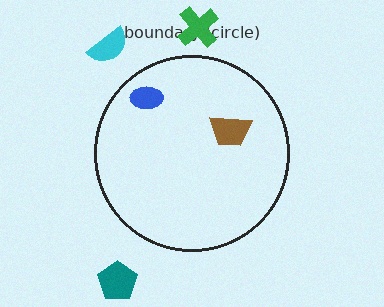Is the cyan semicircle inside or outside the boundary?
Outside.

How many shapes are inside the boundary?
2 inside, 3 outside.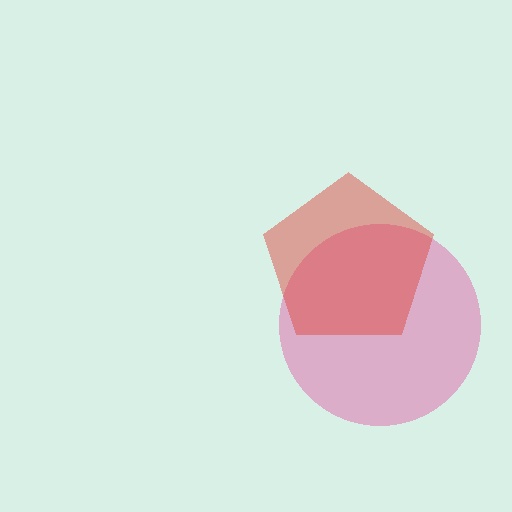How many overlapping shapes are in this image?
There are 2 overlapping shapes in the image.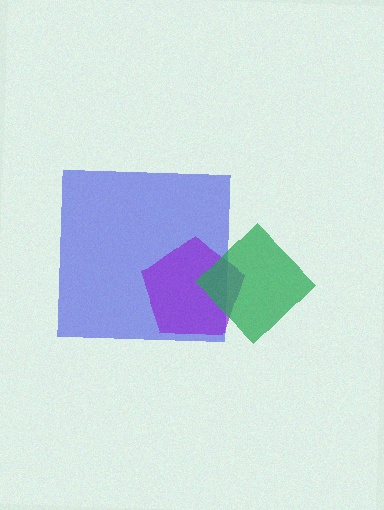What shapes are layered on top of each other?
The layered shapes are: a blue square, a purple pentagon, a green diamond.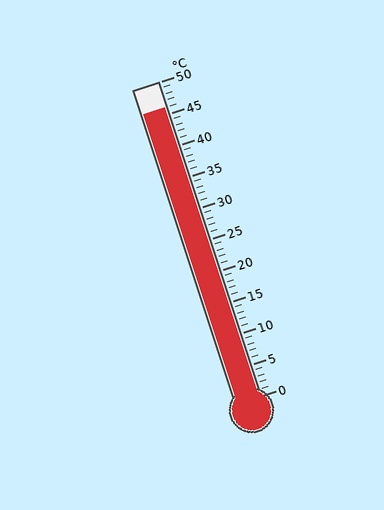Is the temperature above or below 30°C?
The temperature is above 30°C.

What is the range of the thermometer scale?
The thermometer scale ranges from 0°C to 50°C.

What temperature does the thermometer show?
The thermometer shows approximately 46°C.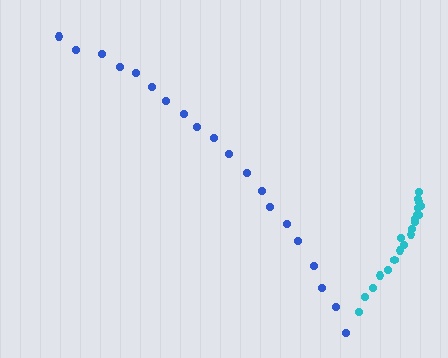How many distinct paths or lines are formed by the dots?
There are 2 distinct paths.